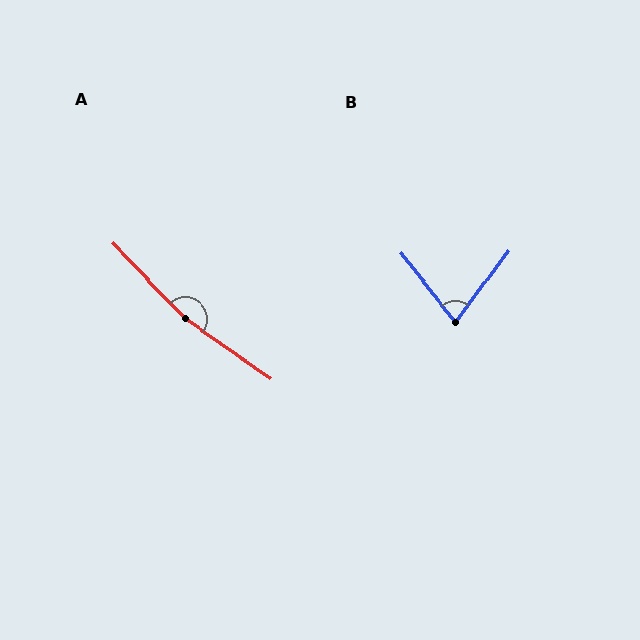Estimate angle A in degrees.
Approximately 169 degrees.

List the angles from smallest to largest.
B (75°), A (169°).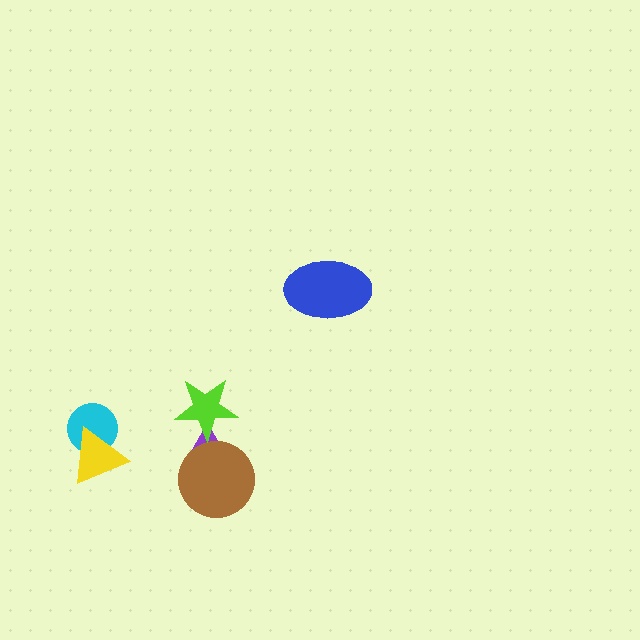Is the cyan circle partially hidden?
Yes, it is partially covered by another shape.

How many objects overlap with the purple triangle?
2 objects overlap with the purple triangle.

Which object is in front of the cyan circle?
The yellow triangle is in front of the cyan circle.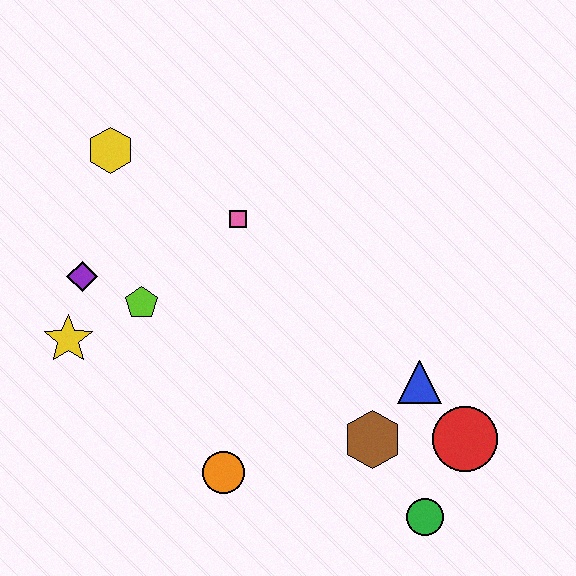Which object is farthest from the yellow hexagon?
The green circle is farthest from the yellow hexagon.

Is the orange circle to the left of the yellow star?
No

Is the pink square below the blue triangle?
No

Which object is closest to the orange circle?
The brown hexagon is closest to the orange circle.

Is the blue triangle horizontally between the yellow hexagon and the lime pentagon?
No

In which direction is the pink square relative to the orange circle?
The pink square is above the orange circle.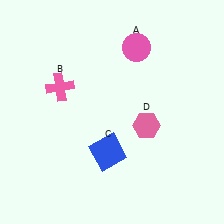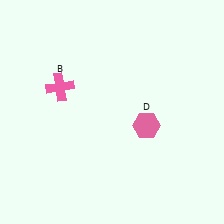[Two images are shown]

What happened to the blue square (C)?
The blue square (C) was removed in Image 2. It was in the bottom-left area of Image 1.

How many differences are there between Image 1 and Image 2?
There are 2 differences between the two images.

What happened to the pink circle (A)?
The pink circle (A) was removed in Image 2. It was in the top-right area of Image 1.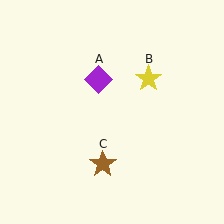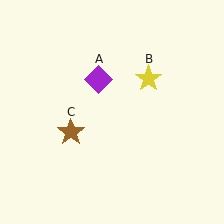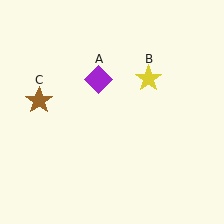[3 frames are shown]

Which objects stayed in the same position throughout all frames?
Purple diamond (object A) and yellow star (object B) remained stationary.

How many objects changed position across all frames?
1 object changed position: brown star (object C).